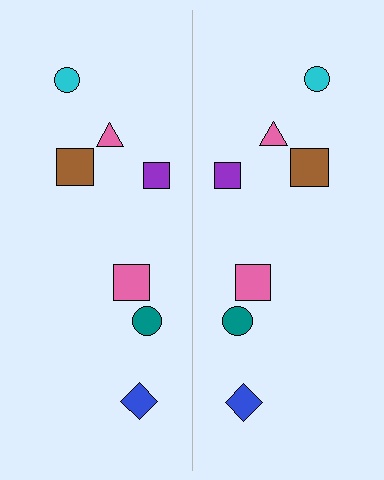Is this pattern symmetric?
Yes, this pattern has bilateral (reflection) symmetry.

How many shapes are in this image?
There are 14 shapes in this image.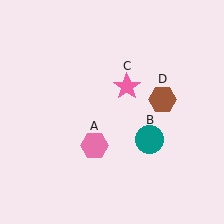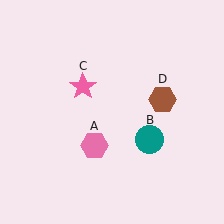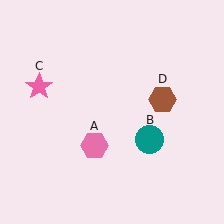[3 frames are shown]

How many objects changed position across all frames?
1 object changed position: pink star (object C).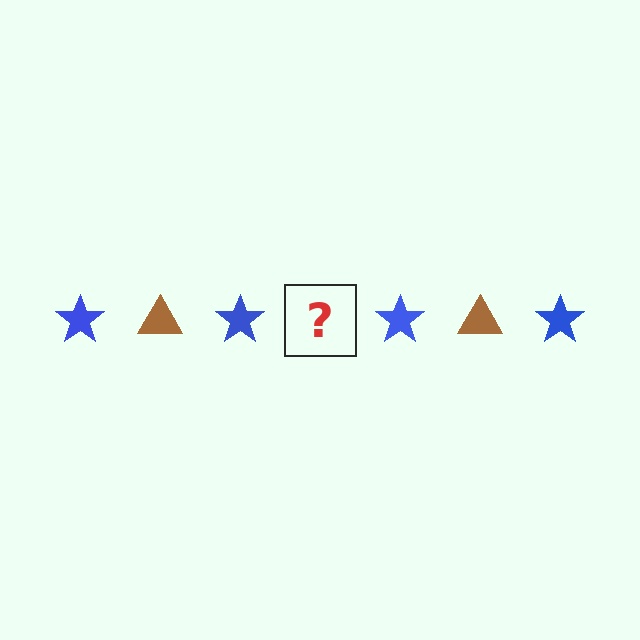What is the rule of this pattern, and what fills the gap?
The rule is that the pattern alternates between blue star and brown triangle. The gap should be filled with a brown triangle.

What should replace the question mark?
The question mark should be replaced with a brown triangle.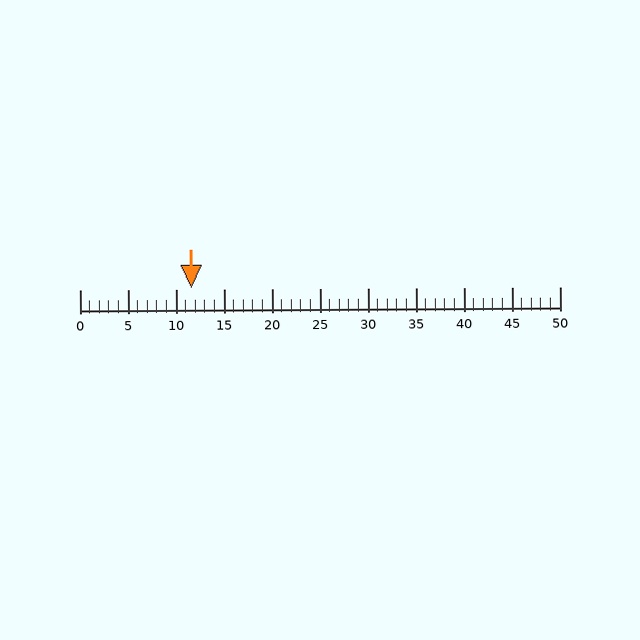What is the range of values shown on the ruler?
The ruler shows values from 0 to 50.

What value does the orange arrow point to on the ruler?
The orange arrow points to approximately 12.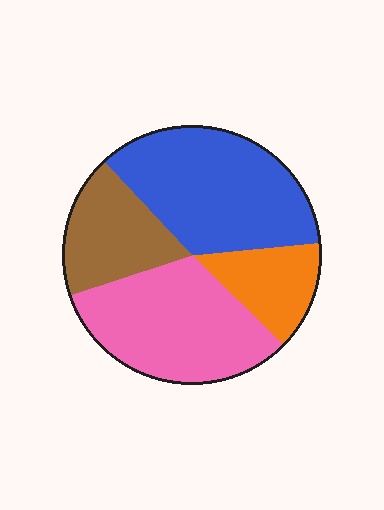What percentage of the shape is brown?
Brown covers around 20% of the shape.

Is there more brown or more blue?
Blue.